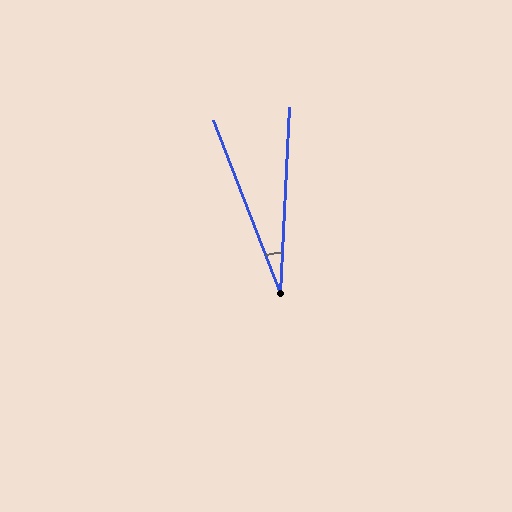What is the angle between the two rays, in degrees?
Approximately 24 degrees.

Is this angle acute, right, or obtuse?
It is acute.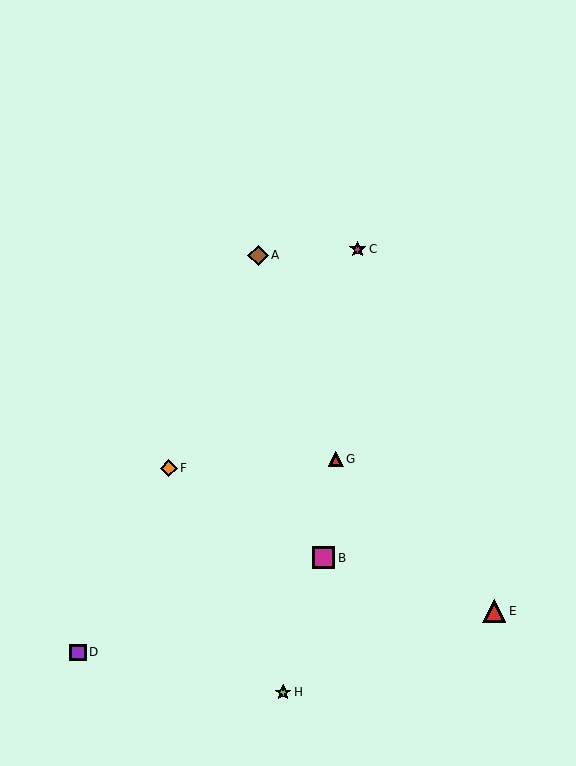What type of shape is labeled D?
Shape D is a purple square.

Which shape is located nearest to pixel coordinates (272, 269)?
The brown diamond (labeled A) at (258, 255) is nearest to that location.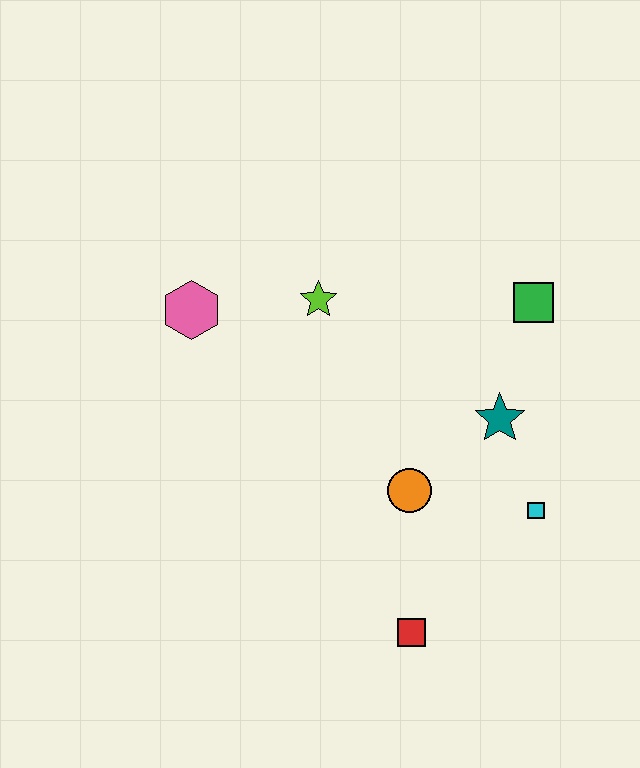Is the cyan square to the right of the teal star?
Yes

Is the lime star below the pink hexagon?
No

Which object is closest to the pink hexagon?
The lime star is closest to the pink hexagon.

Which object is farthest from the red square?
The pink hexagon is farthest from the red square.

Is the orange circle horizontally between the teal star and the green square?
No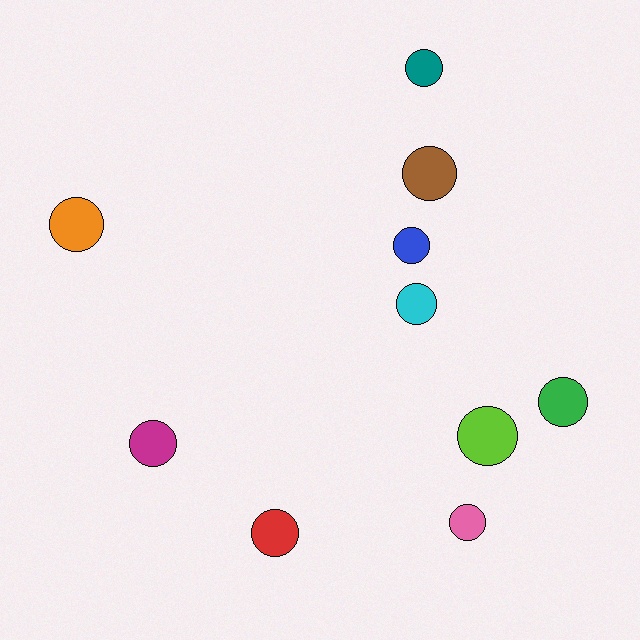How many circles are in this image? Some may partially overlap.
There are 10 circles.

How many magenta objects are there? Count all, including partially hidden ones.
There is 1 magenta object.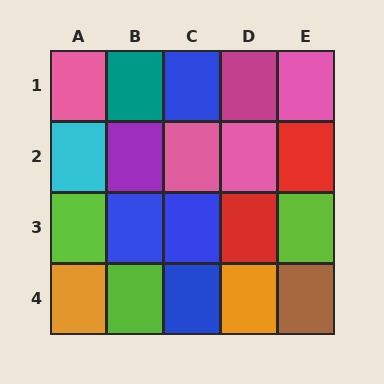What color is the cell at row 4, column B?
Lime.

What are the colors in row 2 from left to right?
Cyan, purple, pink, pink, red.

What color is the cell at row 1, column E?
Pink.